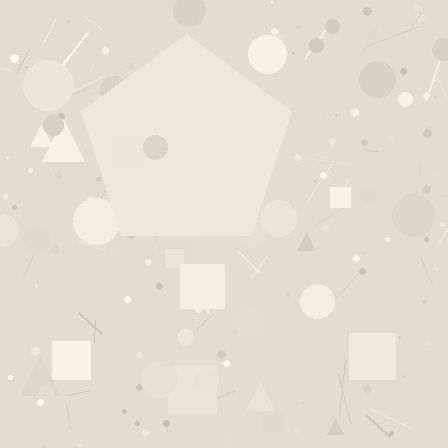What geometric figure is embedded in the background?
A pentagon is embedded in the background.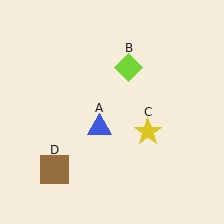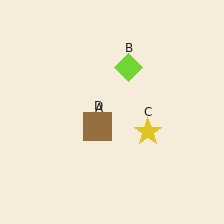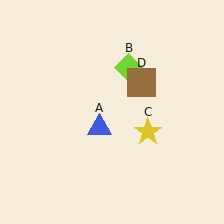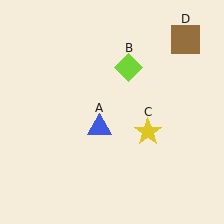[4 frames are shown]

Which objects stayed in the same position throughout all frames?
Blue triangle (object A) and lime diamond (object B) and yellow star (object C) remained stationary.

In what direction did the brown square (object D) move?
The brown square (object D) moved up and to the right.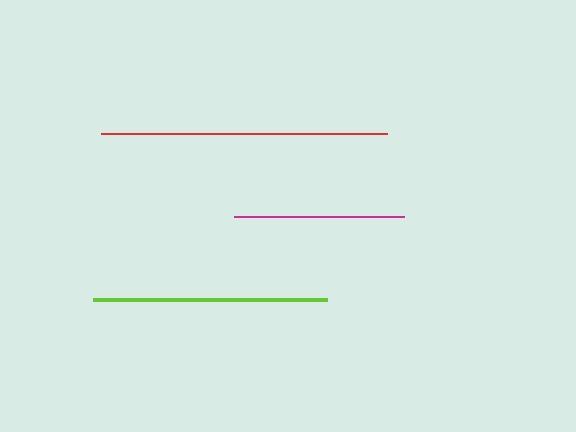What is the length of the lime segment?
The lime segment is approximately 235 pixels long.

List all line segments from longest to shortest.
From longest to shortest: red, lime, magenta.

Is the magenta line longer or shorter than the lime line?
The lime line is longer than the magenta line.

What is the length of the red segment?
The red segment is approximately 285 pixels long.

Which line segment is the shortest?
The magenta line is the shortest at approximately 170 pixels.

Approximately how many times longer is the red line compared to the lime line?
The red line is approximately 1.2 times the length of the lime line.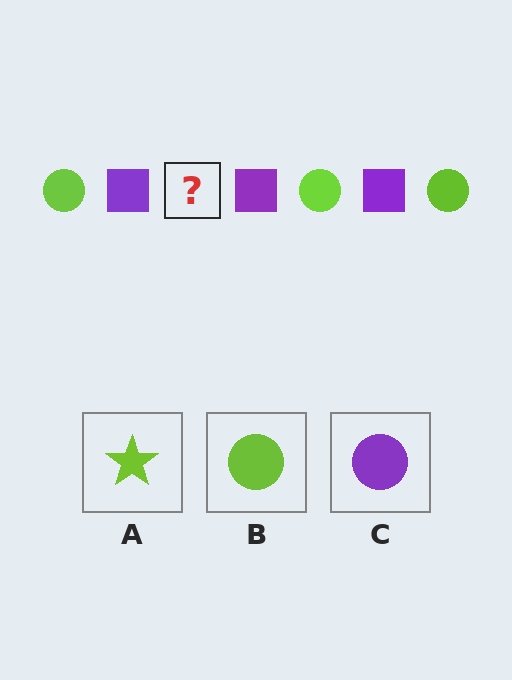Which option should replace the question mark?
Option B.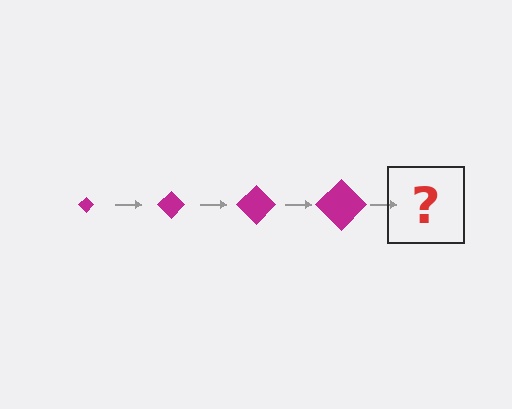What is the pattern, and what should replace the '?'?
The pattern is that the diamond gets progressively larger each step. The '?' should be a magenta diamond, larger than the previous one.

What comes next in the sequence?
The next element should be a magenta diamond, larger than the previous one.